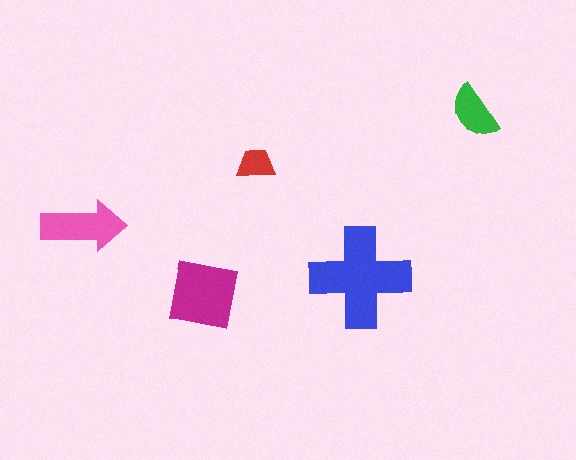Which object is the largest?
The blue cross.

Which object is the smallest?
The red trapezoid.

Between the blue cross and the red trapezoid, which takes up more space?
The blue cross.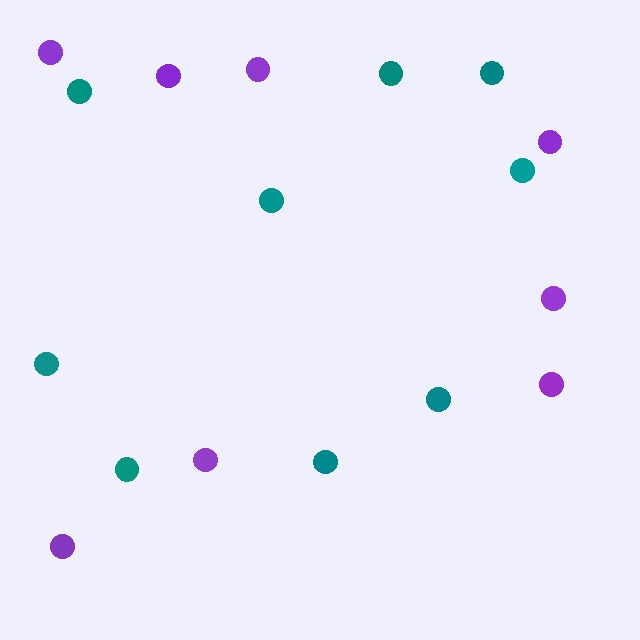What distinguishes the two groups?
There are 2 groups: one group of purple circles (8) and one group of teal circles (9).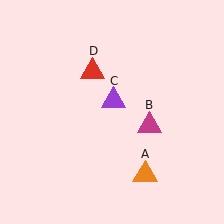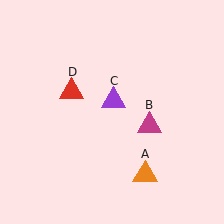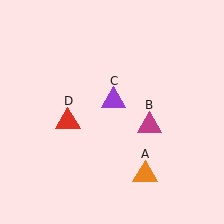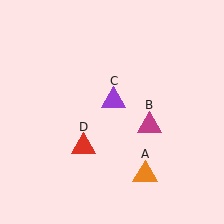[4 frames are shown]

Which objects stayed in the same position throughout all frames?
Orange triangle (object A) and magenta triangle (object B) and purple triangle (object C) remained stationary.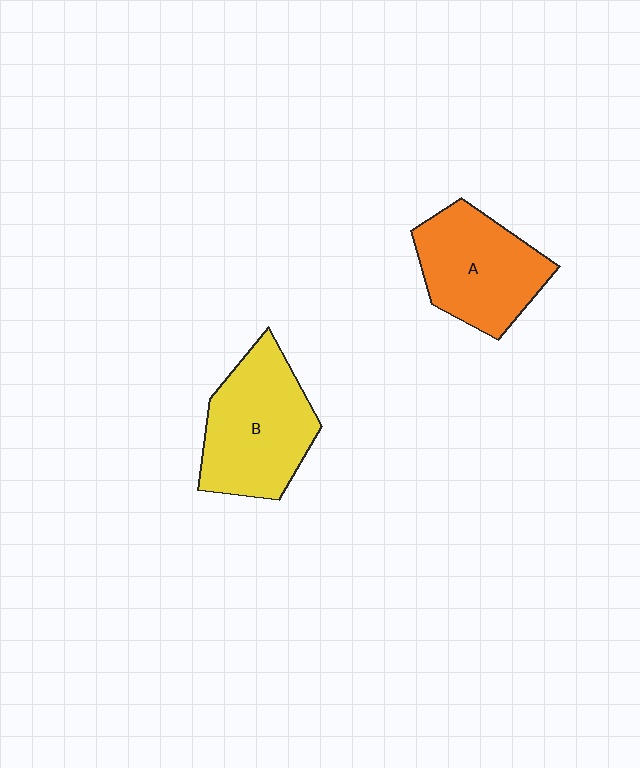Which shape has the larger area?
Shape B (yellow).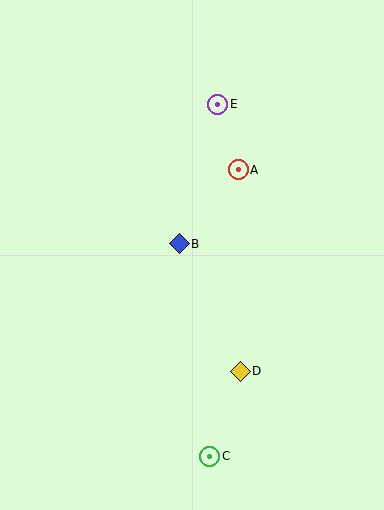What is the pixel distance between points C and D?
The distance between C and D is 90 pixels.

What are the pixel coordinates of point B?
Point B is at (179, 244).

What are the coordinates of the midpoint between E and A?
The midpoint between E and A is at (228, 137).